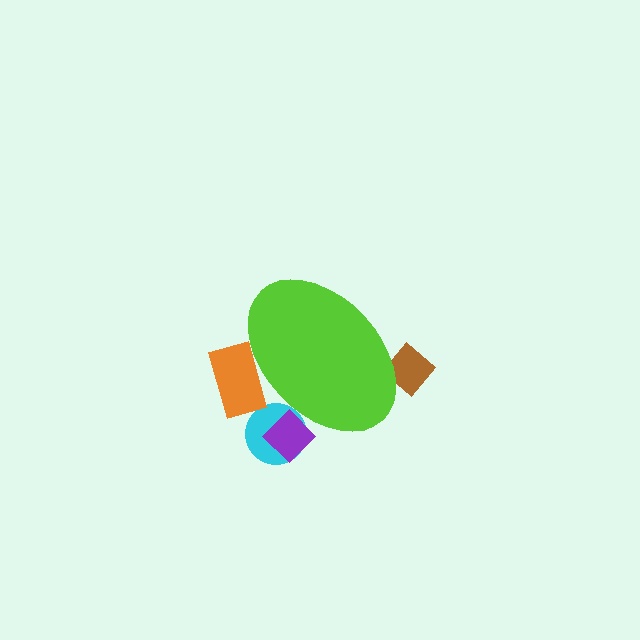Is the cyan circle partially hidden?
Yes, the cyan circle is partially hidden behind the lime ellipse.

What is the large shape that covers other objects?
A lime ellipse.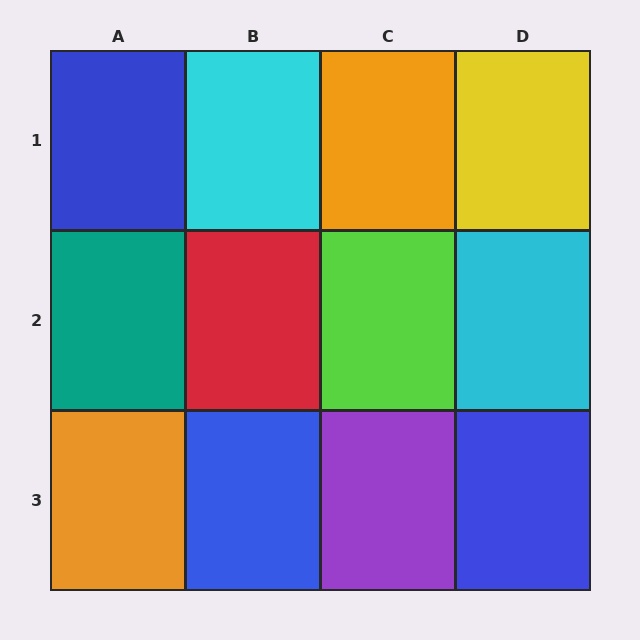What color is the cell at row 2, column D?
Cyan.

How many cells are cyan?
2 cells are cyan.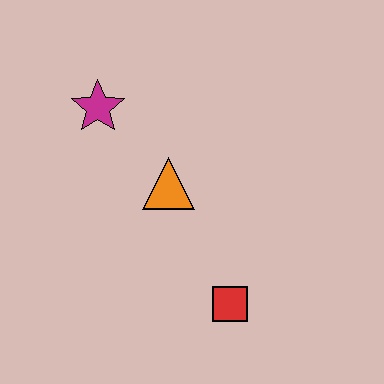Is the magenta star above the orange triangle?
Yes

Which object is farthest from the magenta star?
The red square is farthest from the magenta star.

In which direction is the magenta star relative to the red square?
The magenta star is above the red square.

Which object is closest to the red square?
The orange triangle is closest to the red square.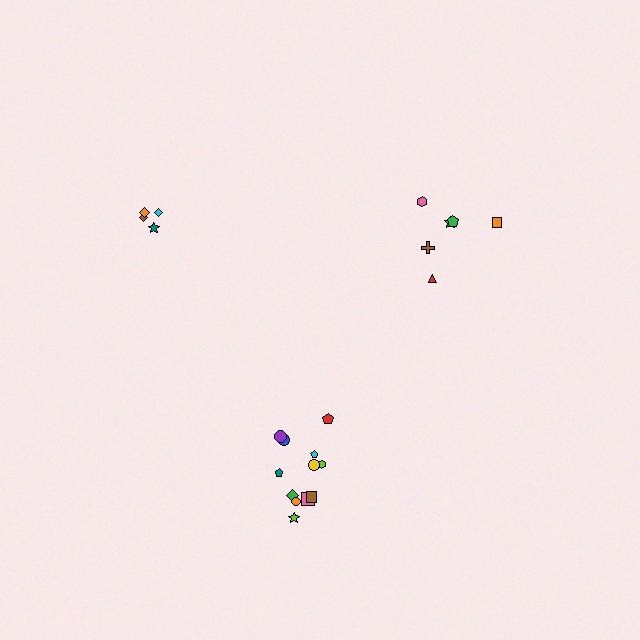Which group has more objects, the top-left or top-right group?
The top-right group.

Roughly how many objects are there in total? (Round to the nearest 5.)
Roughly 20 objects in total.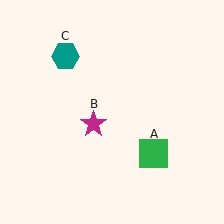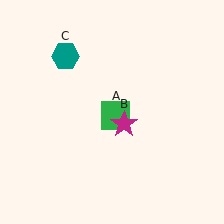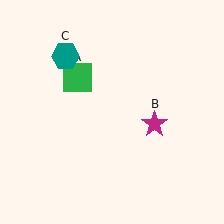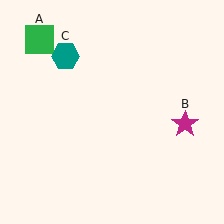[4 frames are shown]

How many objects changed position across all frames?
2 objects changed position: green square (object A), magenta star (object B).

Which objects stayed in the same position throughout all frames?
Teal hexagon (object C) remained stationary.